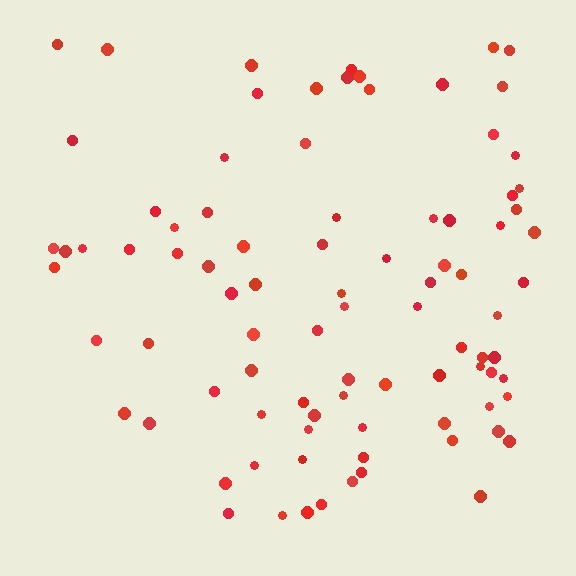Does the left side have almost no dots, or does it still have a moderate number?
Still a moderate number, just noticeably fewer than the right.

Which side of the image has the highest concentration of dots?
The right.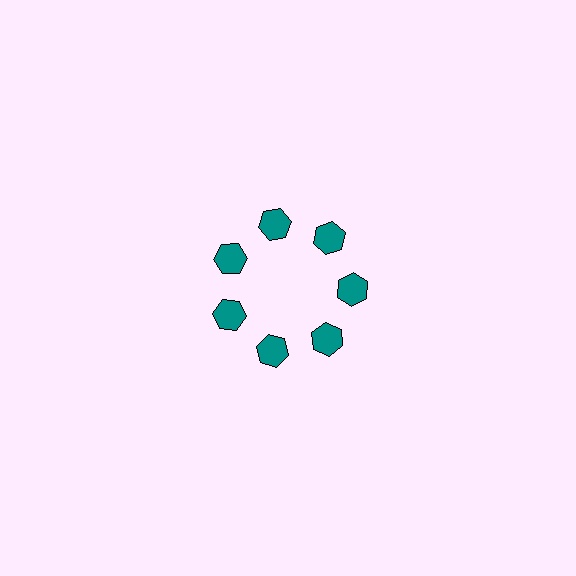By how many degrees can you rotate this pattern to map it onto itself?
The pattern maps onto itself every 51 degrees of rotation.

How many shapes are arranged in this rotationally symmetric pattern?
There are 7 shapes, arranged in 7 groups of 1.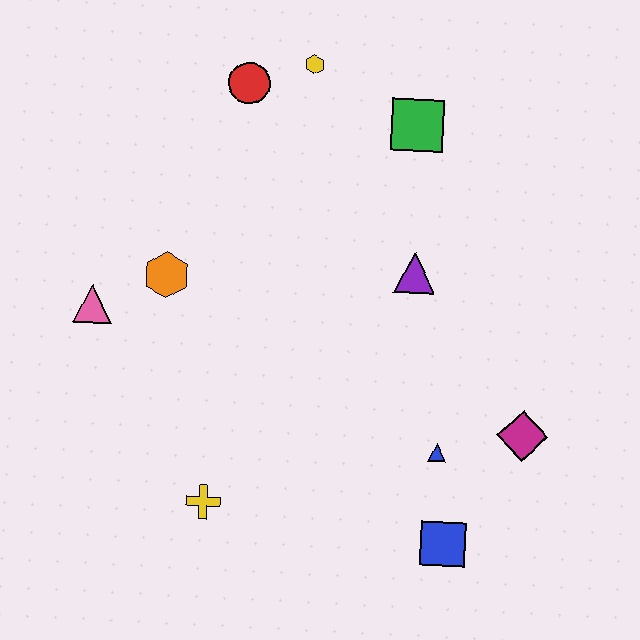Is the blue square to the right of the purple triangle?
Yes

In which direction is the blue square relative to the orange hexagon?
The blue square is to the right of the orange hexagon.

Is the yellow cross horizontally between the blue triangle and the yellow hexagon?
No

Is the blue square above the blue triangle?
No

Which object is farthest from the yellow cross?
The yellow hexagon is farthest from the yellow cross.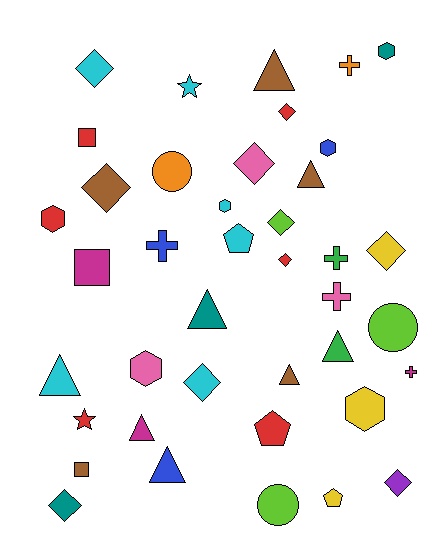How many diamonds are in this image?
There are 10 diamonds.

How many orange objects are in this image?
There are 2 orange objects.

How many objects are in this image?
There are 40 objects.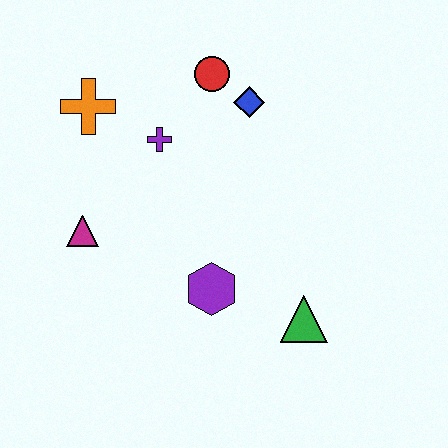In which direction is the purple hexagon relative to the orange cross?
The purple hexagon is below the orange cross.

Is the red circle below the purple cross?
No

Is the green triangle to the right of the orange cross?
Yes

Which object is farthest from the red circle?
The green triangle is farthest from the red circle.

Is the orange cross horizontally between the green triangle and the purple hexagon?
No